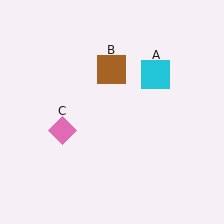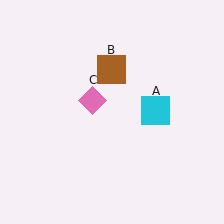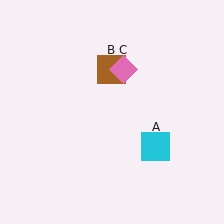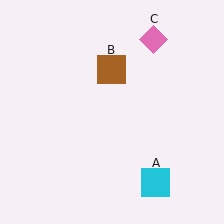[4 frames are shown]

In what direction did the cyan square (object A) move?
The cyan square (object A) moved down.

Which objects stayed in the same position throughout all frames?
Brown square (object B) remained stationary.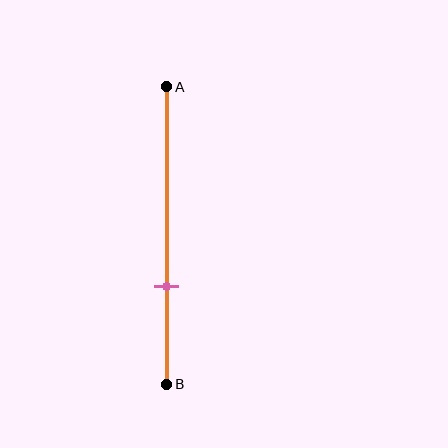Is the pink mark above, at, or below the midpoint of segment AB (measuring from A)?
The pink mark is below the midpoint of segment AB.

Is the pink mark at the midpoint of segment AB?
No, the mark is at about 65% from A, not at the 50% midpoint.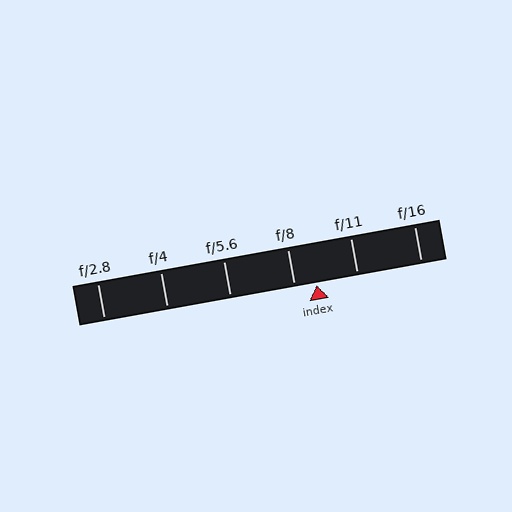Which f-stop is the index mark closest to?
The index mark is closest to f/8.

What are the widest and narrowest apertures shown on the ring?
The widest aperture shown is f/2.8 and the narrowest is f/16.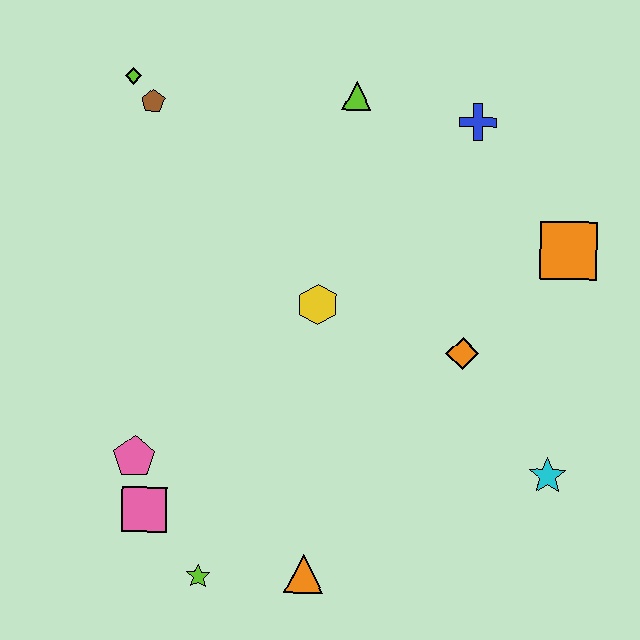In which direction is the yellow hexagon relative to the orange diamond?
The yellow hexagon is to the left of the orange diamond.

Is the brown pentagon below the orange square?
No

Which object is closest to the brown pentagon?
The lime diamond is closest to the brown pentagon.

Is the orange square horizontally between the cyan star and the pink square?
No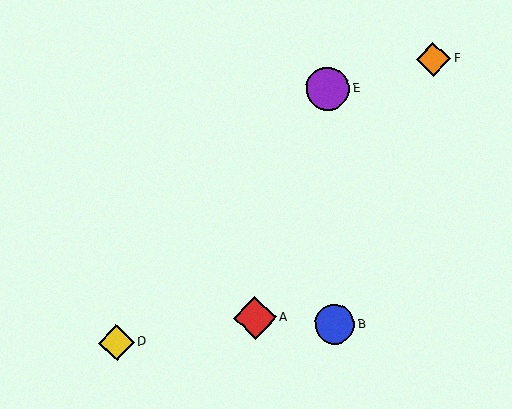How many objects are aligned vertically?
3 objects (B, C, E) are aligned vertically.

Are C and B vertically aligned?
Yes, both are at x≈328.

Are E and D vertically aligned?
No, E is at x≈328 and D is at x≈117.